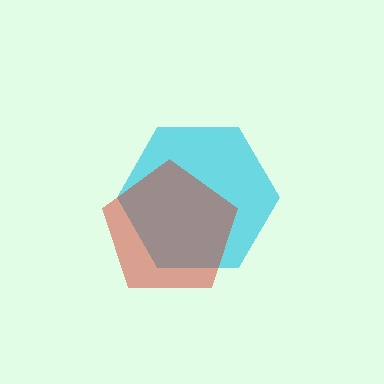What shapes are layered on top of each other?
The layered shapes are: a cyan hexagon, a red pentagon.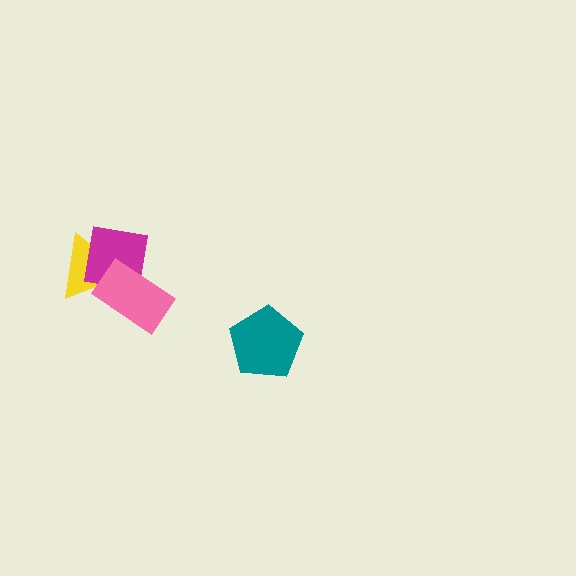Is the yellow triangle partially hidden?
Yes, it is partially covered by another shape.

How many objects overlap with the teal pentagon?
0 objects overlap with the teal pentagon.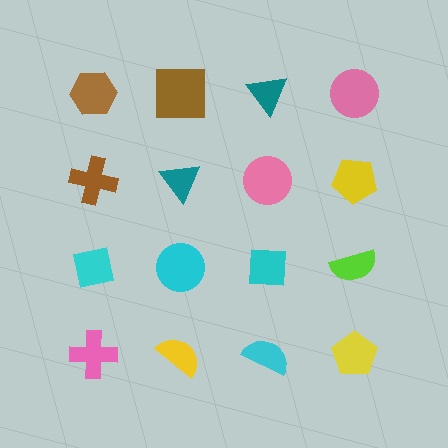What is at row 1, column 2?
A brown square.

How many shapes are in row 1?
4 shapes.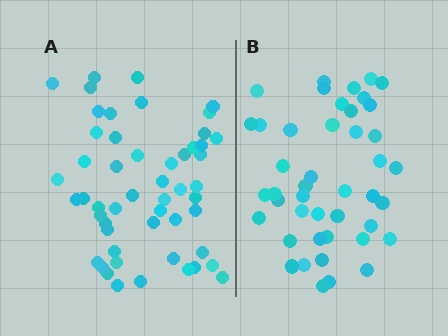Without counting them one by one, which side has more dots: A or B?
Region A (the left region) has more dots.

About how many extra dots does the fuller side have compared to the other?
Region A has roughly 8 or so more dots than region B.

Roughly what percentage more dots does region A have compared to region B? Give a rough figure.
About 20% more.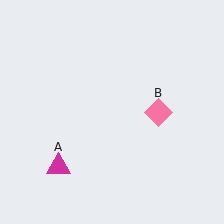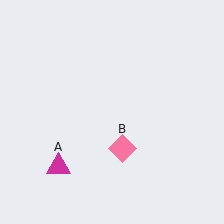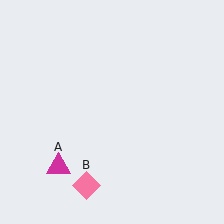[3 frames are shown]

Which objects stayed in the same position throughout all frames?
Magenta triangle (object A) remained stationary.